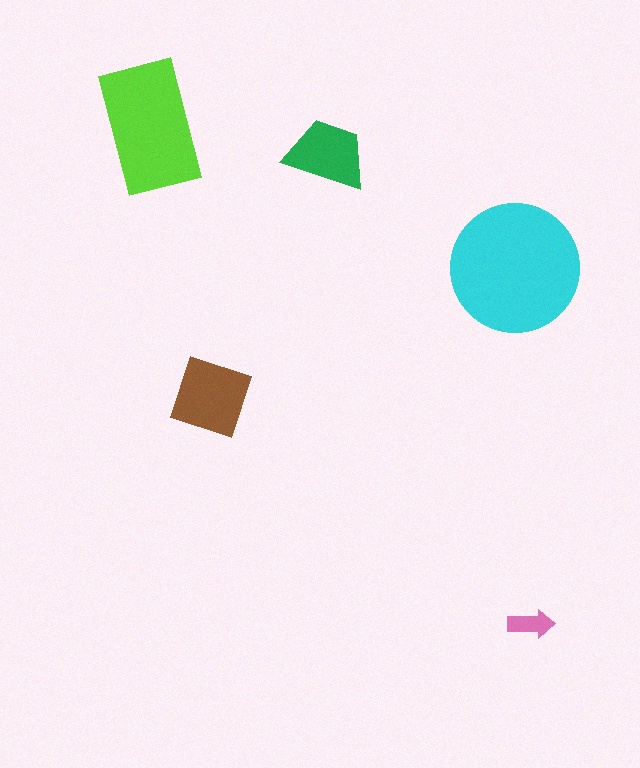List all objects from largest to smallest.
The cyan circle, the lime rectangle, the brown square, the green trapezoid, the pink arrow.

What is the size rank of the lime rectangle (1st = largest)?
2nd.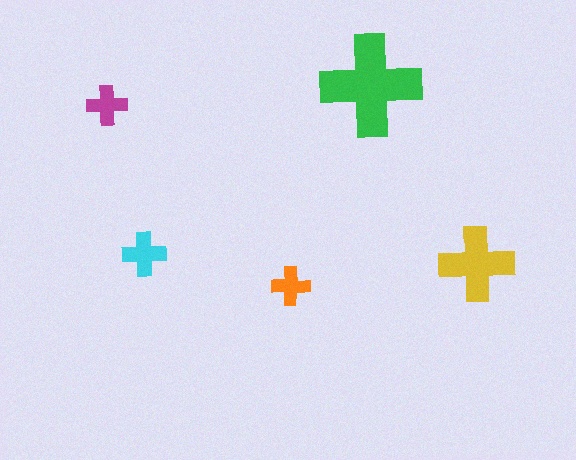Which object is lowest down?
The orange cross is bottommost.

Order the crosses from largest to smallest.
the green one, the yellow one, the cyan one, the magenta one, the orange one.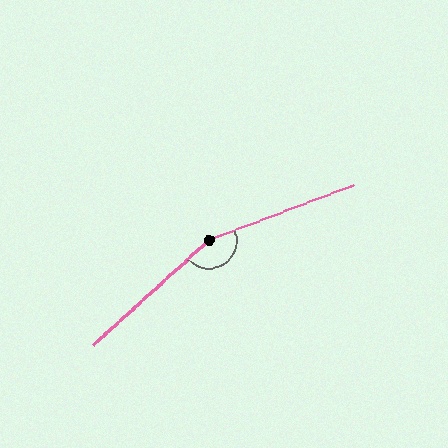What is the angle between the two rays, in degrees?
Approximately 159 degrees.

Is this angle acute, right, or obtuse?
It is obtuse.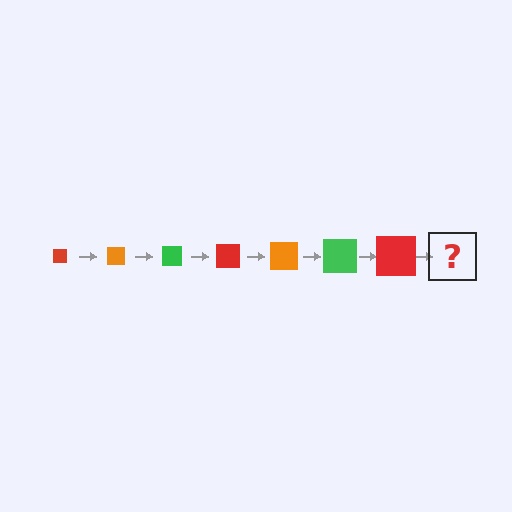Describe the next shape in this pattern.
It should be an orange square, larger than the previous one.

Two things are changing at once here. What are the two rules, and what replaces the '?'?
The two rules are that the square grows larger each step and the color cycles through red, orange, and green. The '?' should be an orange square, larger than the previous one.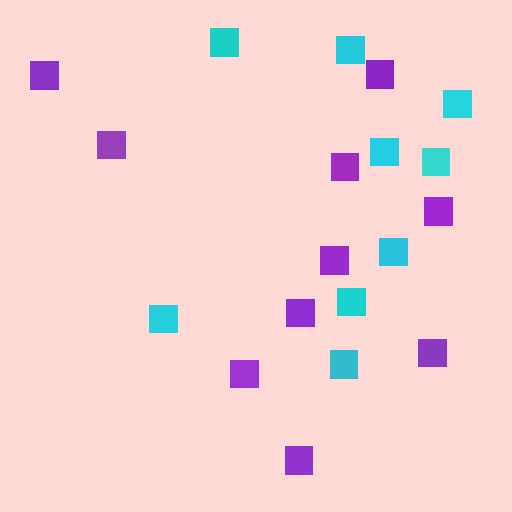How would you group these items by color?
There are 2 groups: one group of purple squares (10) and one group of cyan squares (9).